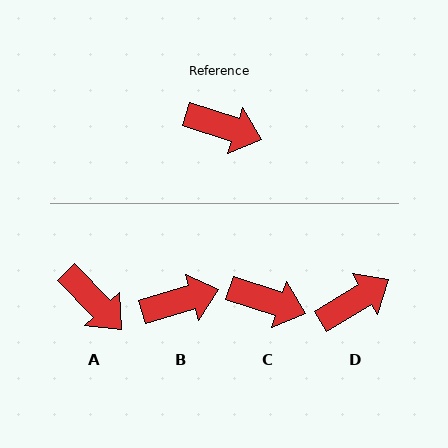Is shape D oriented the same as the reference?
No, it is off by about 50 degrees.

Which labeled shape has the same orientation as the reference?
C.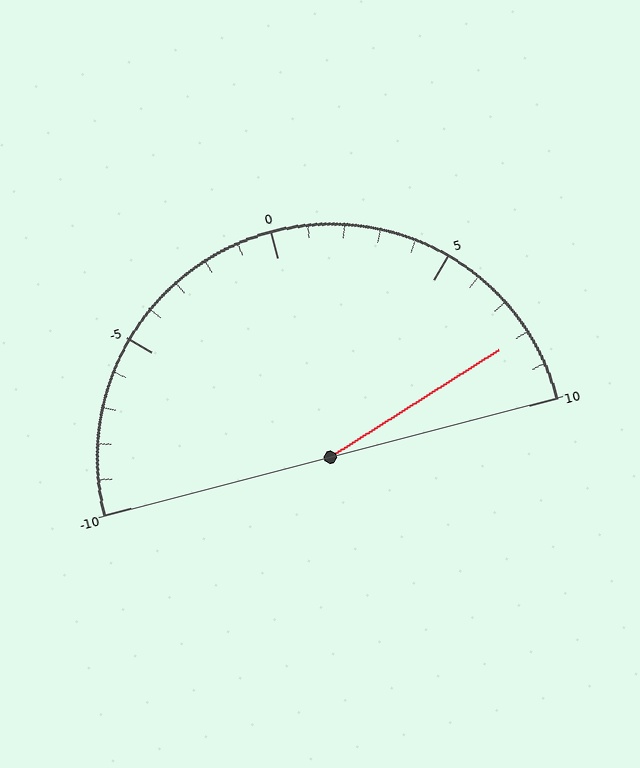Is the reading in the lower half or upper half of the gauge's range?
The reading is in the upper half of the range (-10 to 10).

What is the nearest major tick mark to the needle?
The nearest major tick mark is 10.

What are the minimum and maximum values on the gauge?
The gauge ranges from -10 to 10.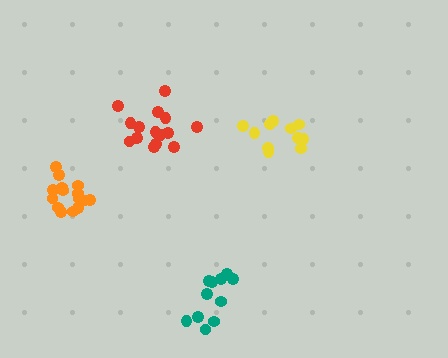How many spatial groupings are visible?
There are 4 spatial groupings.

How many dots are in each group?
Group 1: 11 dots, Group 2: 11 dots, Group 3: 15 dots, Group 4: 16 dots (53 total).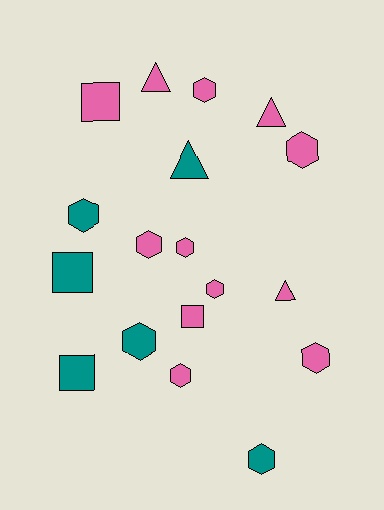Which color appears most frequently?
Pink, with 12 objects.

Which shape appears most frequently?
Hexagon, with 10 objects.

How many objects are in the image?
There are 18 objects.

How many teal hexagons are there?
There are 3 teal hexagons.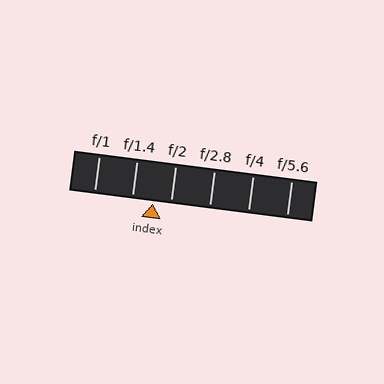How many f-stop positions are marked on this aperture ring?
There are 6 f-stop positions marked.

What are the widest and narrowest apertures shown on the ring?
The widest aperture shown is f/1 and the narrowest is f/5.6.